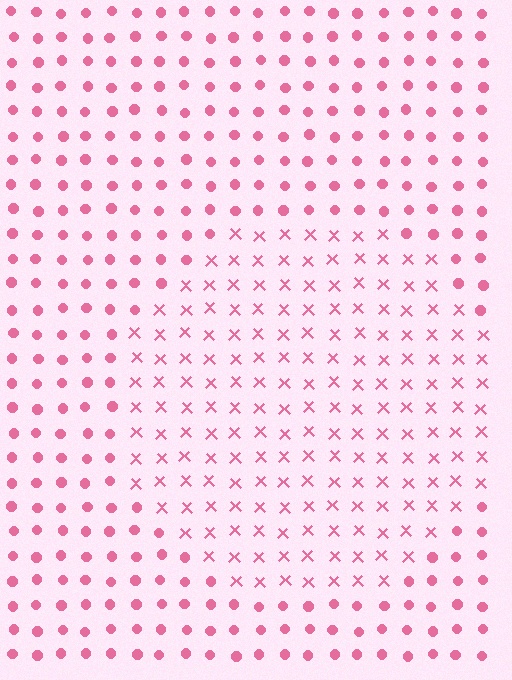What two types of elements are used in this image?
The image uses X marks inside the circle region and circles outside it.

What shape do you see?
I see a circle.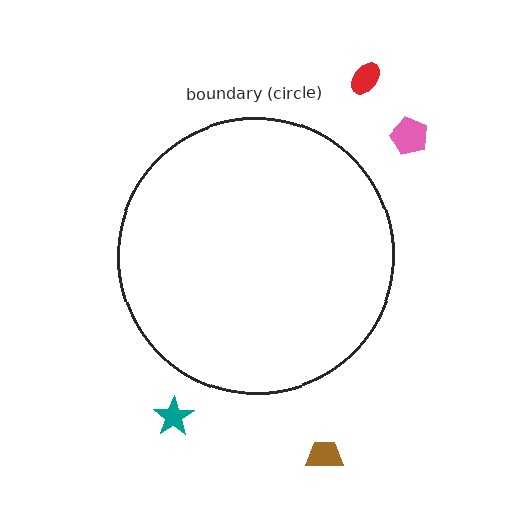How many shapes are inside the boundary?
0 inside, 4 outside.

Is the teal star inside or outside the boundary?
Outside.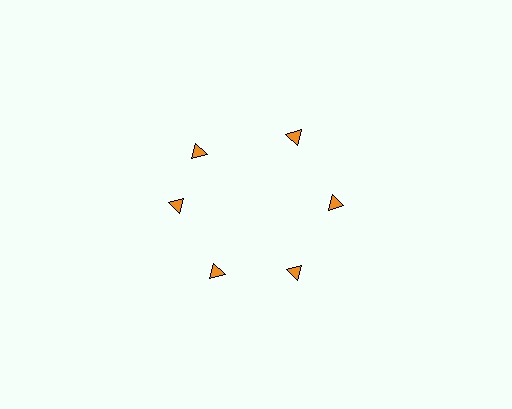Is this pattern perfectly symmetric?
No. The 6 orange triangles are arranged in a ring, but one element near the 11 o'clock position is rotated out of alignment along the ring, breaking the 6-fold rotational symmetry.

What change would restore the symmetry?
The symmetry would be restored by rotating it back into even spacing with its neighbors so that all 6 triangles sit at equal angles and equal distance from the center.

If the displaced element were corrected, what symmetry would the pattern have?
It would have 6-fold rotational symmetry — the pattern would map onto itself every 60 degrees.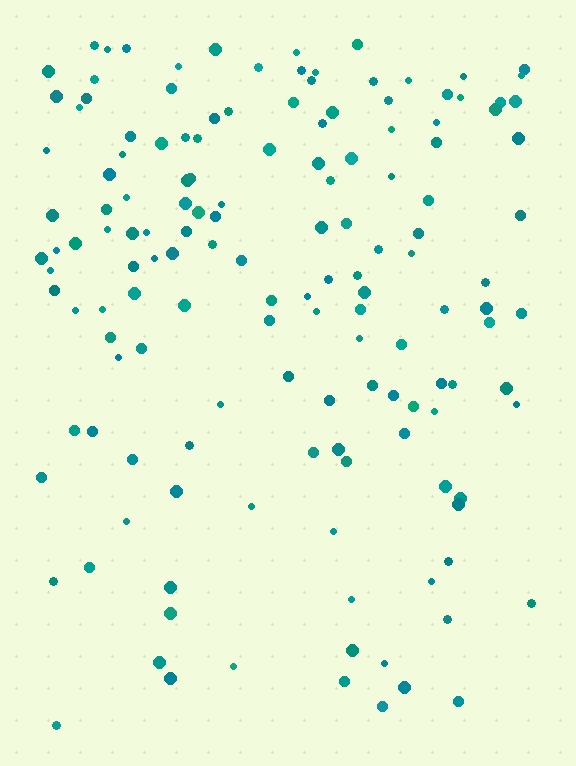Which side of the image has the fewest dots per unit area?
The bottom.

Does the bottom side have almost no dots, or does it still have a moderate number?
Still a moderate number, just noticeably fewer than the top.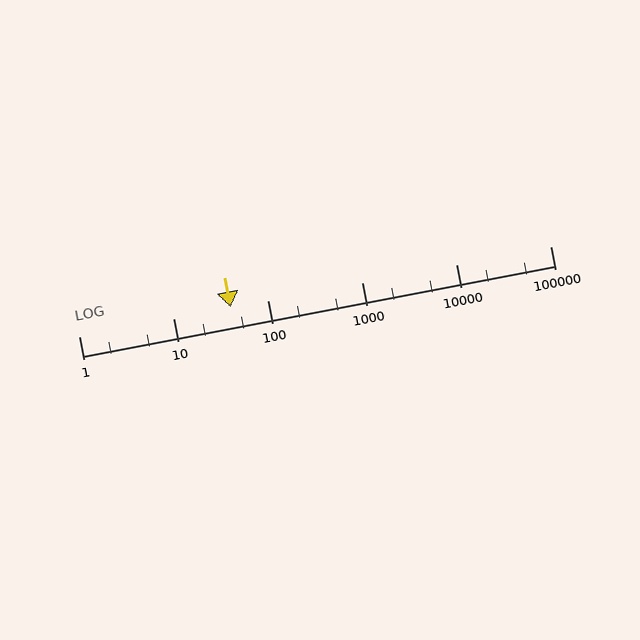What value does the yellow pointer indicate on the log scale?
The pointer indicates approximately 41.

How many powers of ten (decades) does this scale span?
The scale spans 5 decades, from 1 to 100000.